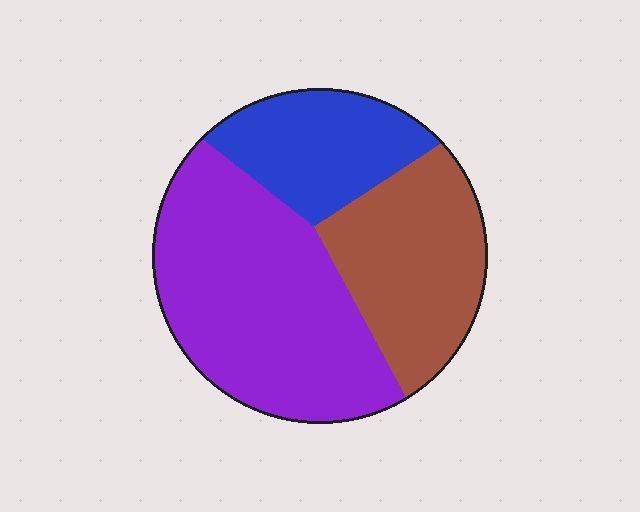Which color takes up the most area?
Purple, at roughly 50%.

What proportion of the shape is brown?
Brown takes up between a quarter and a half of the shape.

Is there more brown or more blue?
Brown.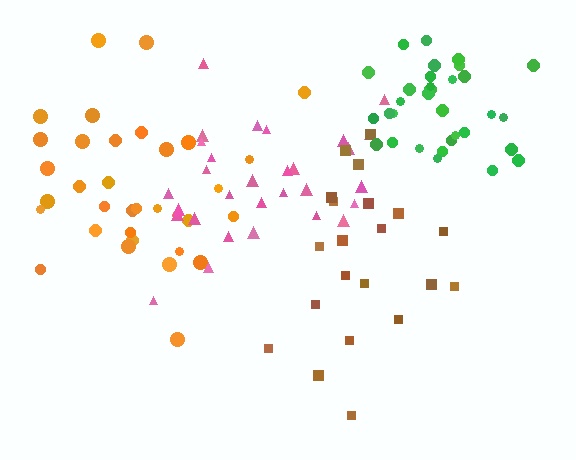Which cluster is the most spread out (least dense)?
Brown.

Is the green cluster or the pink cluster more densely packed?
Green.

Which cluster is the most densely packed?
Green.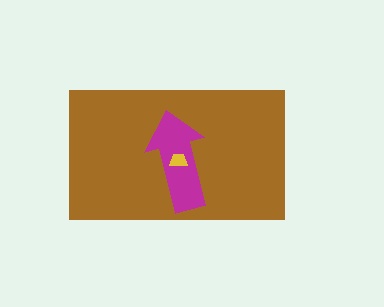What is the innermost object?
The yellow trapezoid.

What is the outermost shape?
The brown rectangle.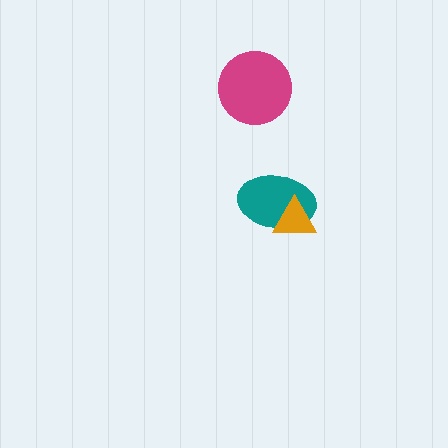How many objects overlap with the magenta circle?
0 objects overlap with the magenta circle.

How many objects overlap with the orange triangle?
1 object overlaps with the orange triangle.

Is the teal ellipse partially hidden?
Yes, it is partially covered by another shape.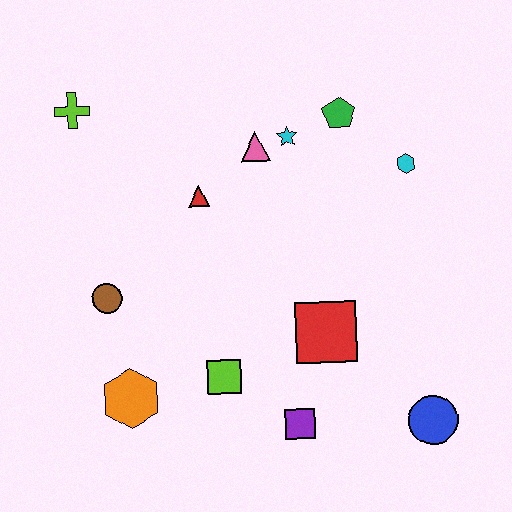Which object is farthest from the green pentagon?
The orange hexagon is farthest from the green pentagon.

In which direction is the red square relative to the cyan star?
The red square is below the cyan star.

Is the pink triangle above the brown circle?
Yes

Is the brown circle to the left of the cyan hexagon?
Yes